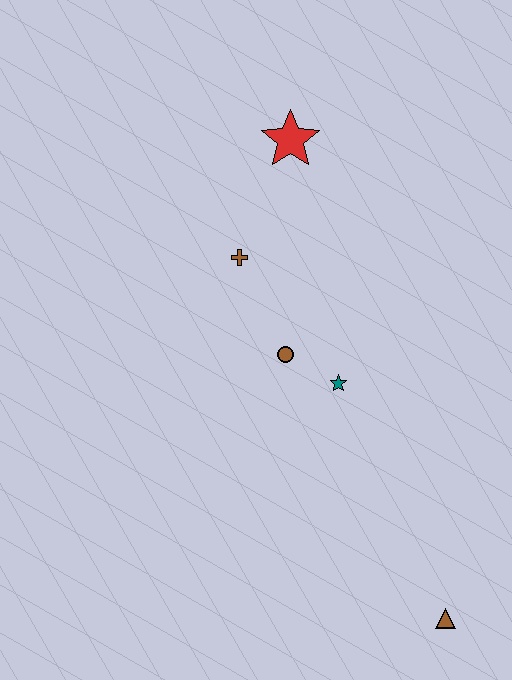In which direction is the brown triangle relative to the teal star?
The brown triangle is below the teal star.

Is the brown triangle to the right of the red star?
Yes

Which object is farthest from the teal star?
The brown triangle is farthest from the teal star.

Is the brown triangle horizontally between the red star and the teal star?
No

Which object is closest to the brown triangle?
The teal star is closest to the brown triangle.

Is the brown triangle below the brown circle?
Yes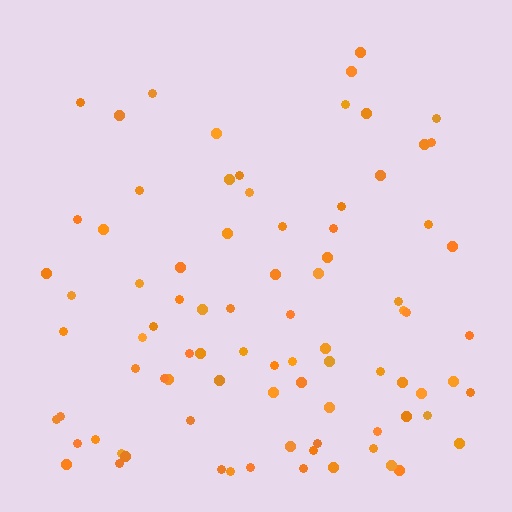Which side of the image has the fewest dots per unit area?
The top.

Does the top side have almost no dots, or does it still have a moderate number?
Still a moderate number, just noticeably fewer than the bottom.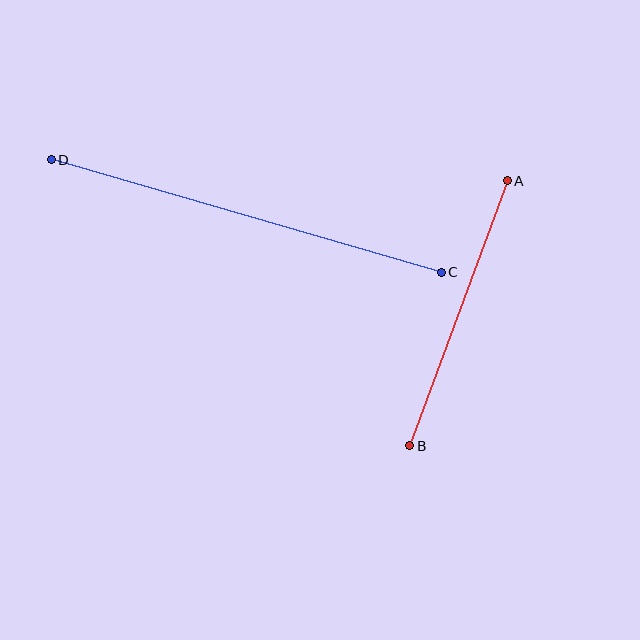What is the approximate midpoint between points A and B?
The midpoint is at approximately (459, 313) pixels.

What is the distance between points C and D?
The distance is approximately 406 pixels.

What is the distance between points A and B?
The distance is approximately 283 pixels.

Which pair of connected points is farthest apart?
Points C and D are farthest apart.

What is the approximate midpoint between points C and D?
The midpoint is at approximately (246, 216) pixels.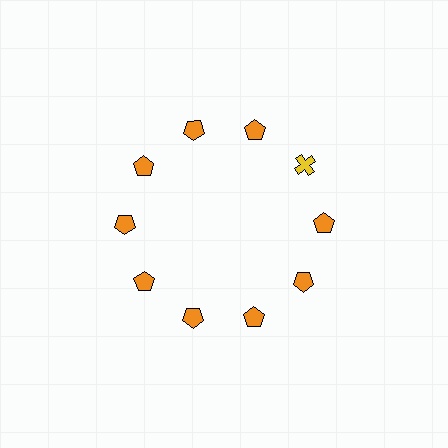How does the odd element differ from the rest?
It differs in both color (yellow instead of orange) and shape (cross instead of pentagon).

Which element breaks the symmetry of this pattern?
The yellow cross at roughly the 2 o'clock position breaks the symmetry. All other shapes are orange pentagons.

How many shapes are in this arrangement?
There are 10 shapes arranged in a ring pattern.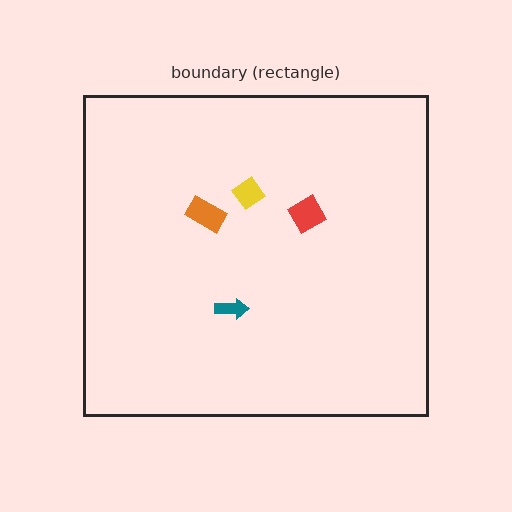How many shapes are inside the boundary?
4 inside, 0 outside.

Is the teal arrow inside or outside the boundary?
Inside.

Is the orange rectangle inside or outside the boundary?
Inside.